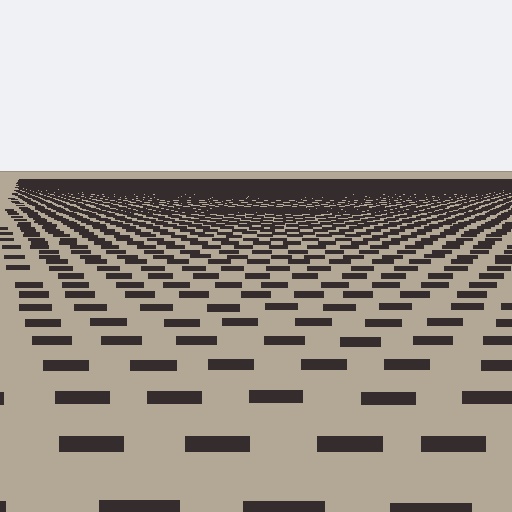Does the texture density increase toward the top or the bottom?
Density increases toward the top.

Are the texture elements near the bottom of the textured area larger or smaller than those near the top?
Larger. Near the bottom, elements are closer to the viewer and appear at a bigger on-screen size.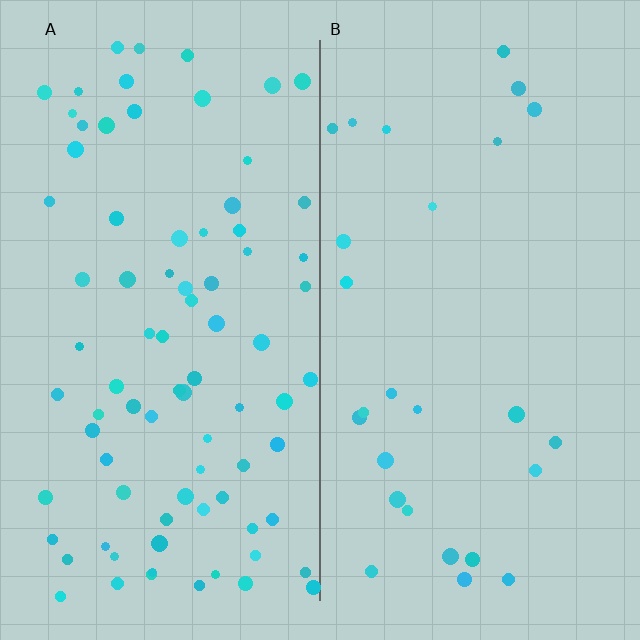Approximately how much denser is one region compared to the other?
Approximately 3.0× — region A over region B.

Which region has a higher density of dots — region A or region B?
A (the left).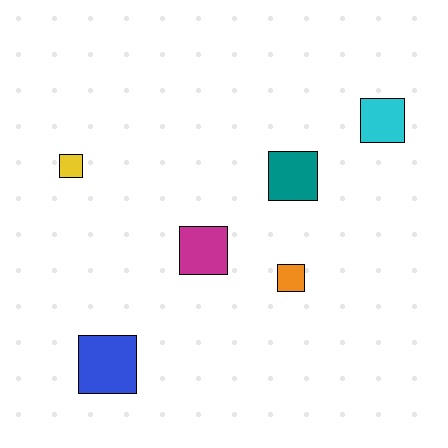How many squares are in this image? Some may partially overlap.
There are 6 squares.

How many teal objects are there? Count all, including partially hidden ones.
There is 1 teal object.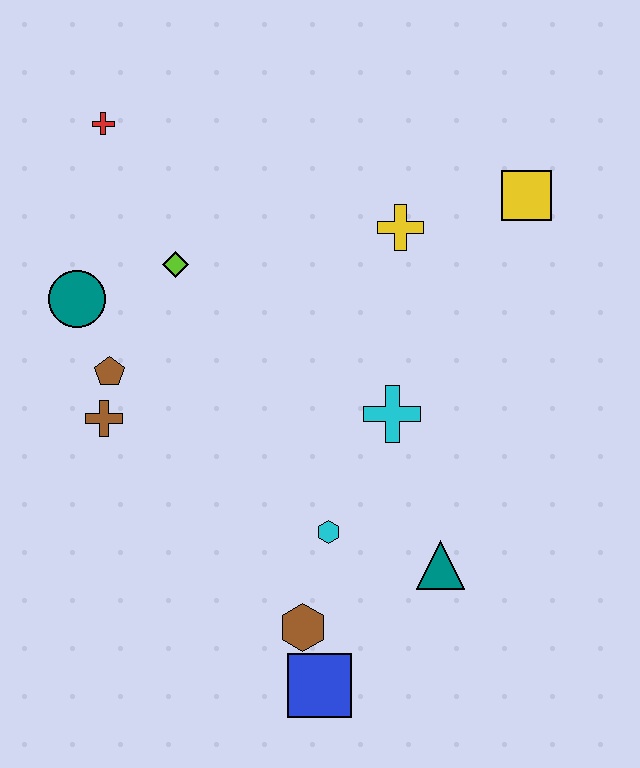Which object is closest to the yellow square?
The yellow cross is closest to the yellow square.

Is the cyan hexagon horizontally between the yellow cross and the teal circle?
Yes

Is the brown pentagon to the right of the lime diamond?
No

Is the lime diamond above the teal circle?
Yes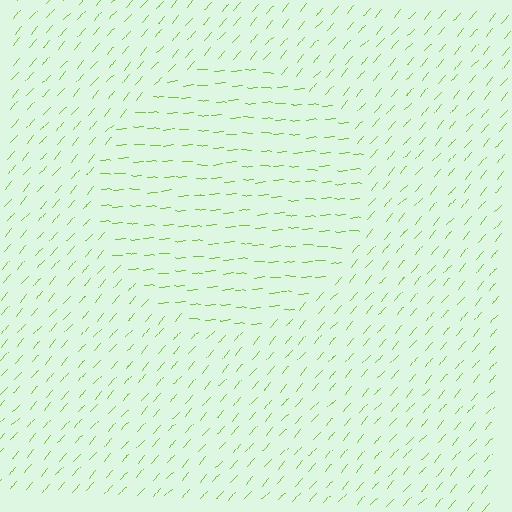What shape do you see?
I see a circle.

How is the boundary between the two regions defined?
The boundary is defined purely by a change in line orientation (approximately 45 degrees difference). All lines are the same color and thickness.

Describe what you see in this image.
The image is filled with small lime line segments. A circle region in the image has lines oriented differently from the surrounding lines, creating a visible texture boundary.